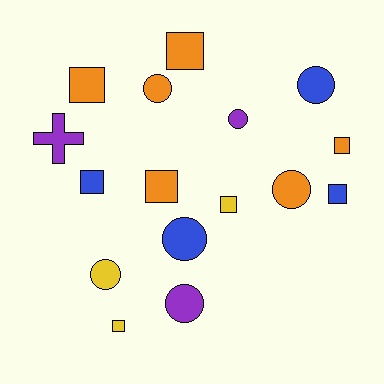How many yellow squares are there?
There are 2 yellow squares.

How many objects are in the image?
There are 16 objects.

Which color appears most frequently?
Orange, with 6 objects.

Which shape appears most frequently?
Square, with 8 objects.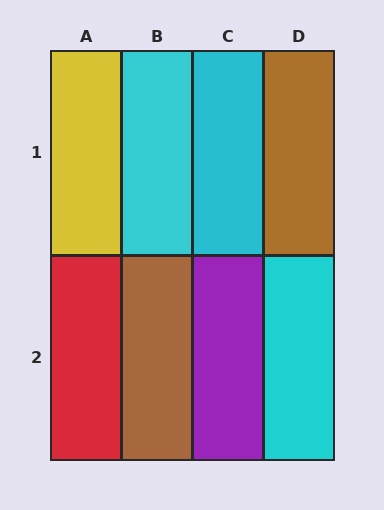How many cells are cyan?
3 cells are cyan.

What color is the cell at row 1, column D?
Brown.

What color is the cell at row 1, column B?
Cyan.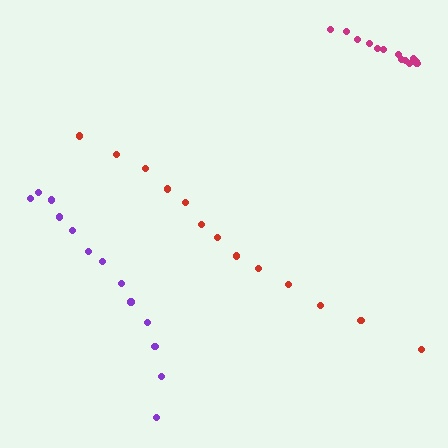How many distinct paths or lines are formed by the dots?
There are 3 distinct paths.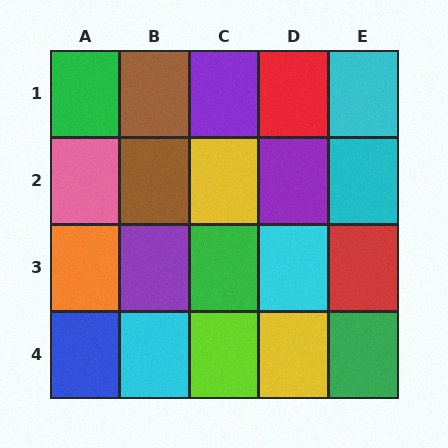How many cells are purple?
3 cells are purple.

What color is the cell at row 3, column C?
Green.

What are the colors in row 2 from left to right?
Pink, brown, yellow, purple, cyan.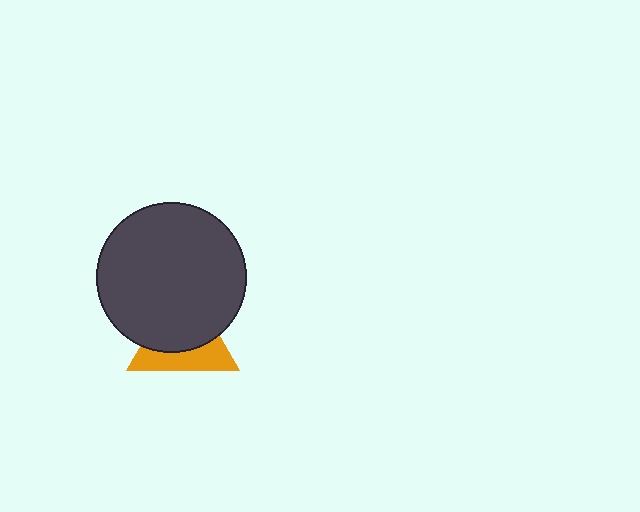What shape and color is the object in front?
The object in front is a dark gray circle.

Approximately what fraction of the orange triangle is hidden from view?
Roughly 58% of the orange triangle is hidden behind the dark gray circle.